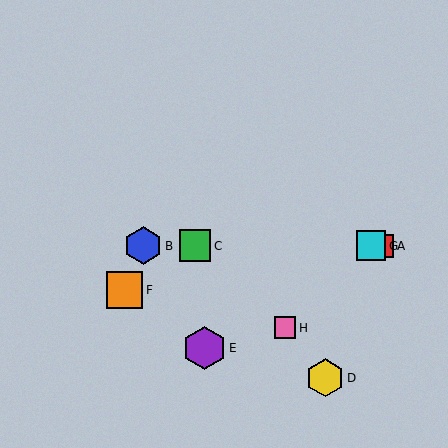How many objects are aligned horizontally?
4 objects (A, B, C, G) are aligned horizontally.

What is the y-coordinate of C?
Object C is at y≈246.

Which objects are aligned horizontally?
Objects A, B, C, G are aligned horizontally.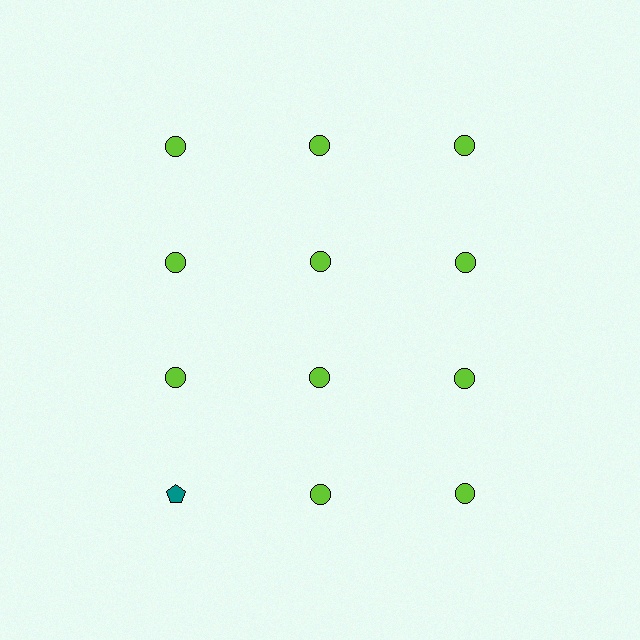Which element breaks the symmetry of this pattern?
The teal pentagon in the fourth row, leftmost column breaks the symmetry. All other shapes are lime circles.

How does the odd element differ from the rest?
It differs in both color (teal instead of lime) and shape (pentagon instead of circle).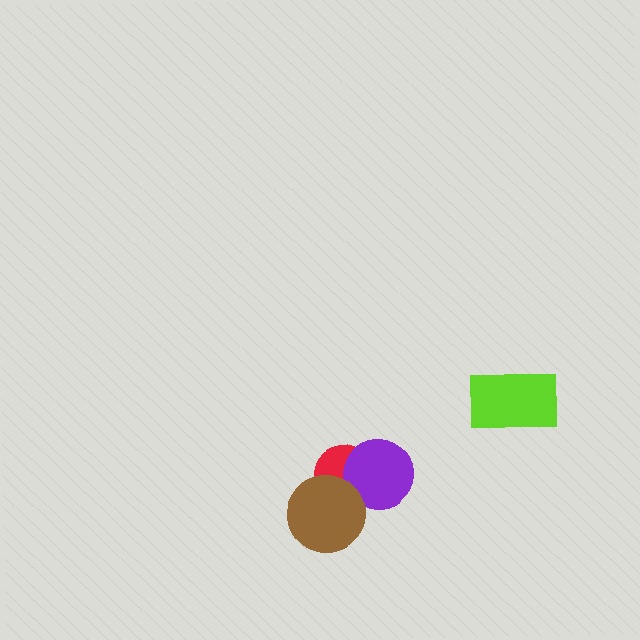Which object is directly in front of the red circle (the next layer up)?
The purple circle is directly in front of the red circle.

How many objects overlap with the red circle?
2 objects overlap with the red circle.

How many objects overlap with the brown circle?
2 objects overlap with the brown circle.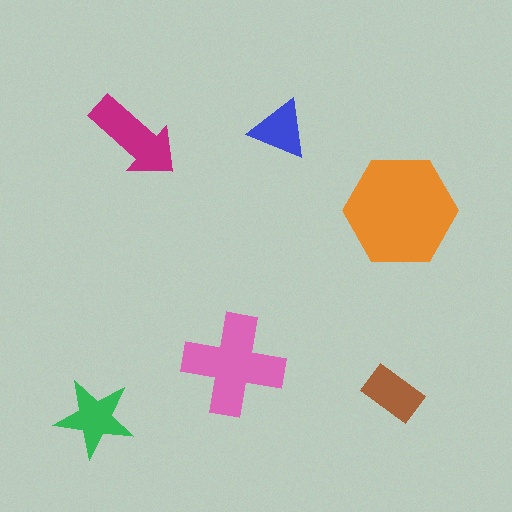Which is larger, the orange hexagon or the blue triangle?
The orange hexagon.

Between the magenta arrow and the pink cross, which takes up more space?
The pink cross.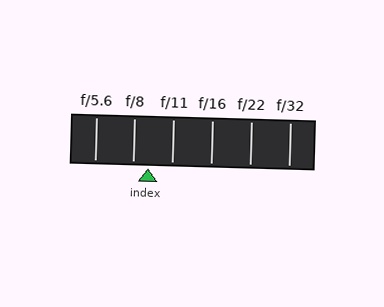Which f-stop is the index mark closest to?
The index mark is closest to f/8.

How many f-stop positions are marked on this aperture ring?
There are 6 f-stop positions marked.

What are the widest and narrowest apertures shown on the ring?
The widest aperture shown is f/5.6 and the narrowest is f/32.